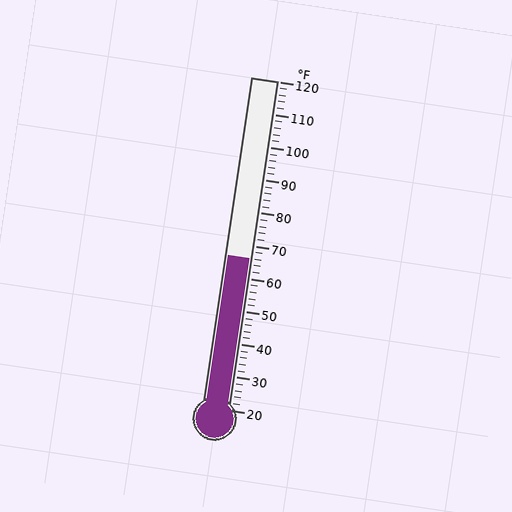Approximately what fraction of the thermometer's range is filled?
The thermometer is filled to approximately 45% of its range.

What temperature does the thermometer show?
The thermometer shows approximately 66°F.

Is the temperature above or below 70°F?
The temperature is below 70°F.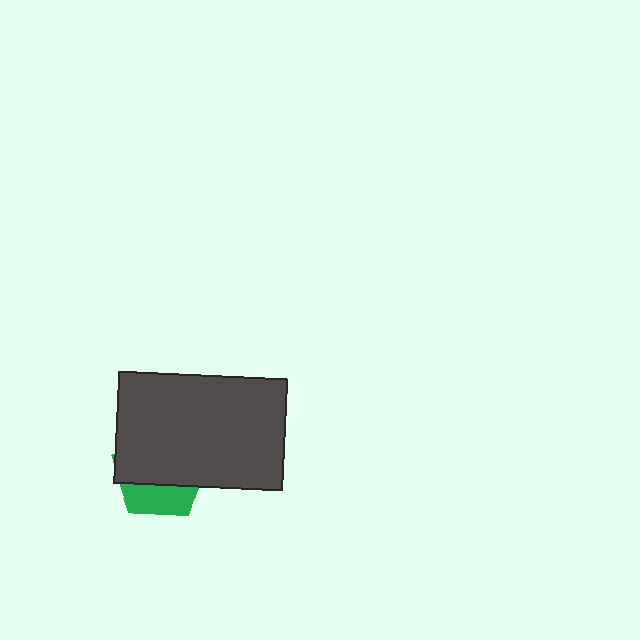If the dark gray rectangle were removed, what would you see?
You would see the complete green pentagon.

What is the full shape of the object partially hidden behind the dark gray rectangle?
The partially hidden object is a green pentagon.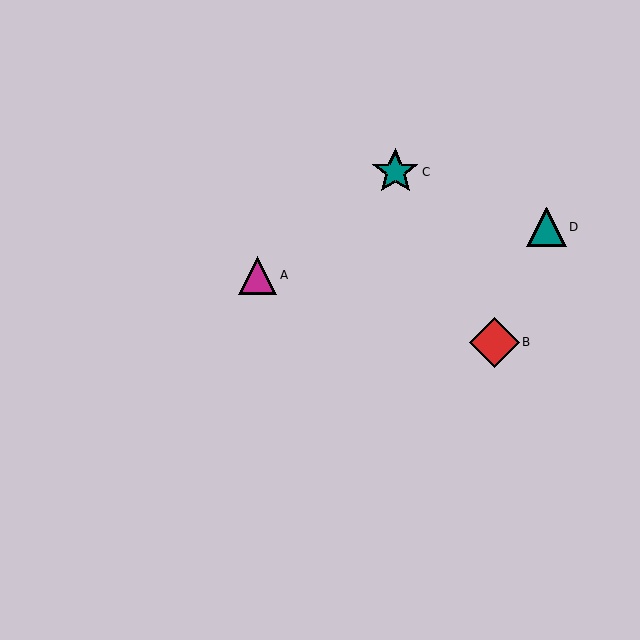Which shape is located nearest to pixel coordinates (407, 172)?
The teal star (labeled C) at (395, 172) is nearest to that location.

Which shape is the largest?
The red diamond (labeled B) is the largest.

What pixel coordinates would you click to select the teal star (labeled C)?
Click at (395, 172) to select the teal star C.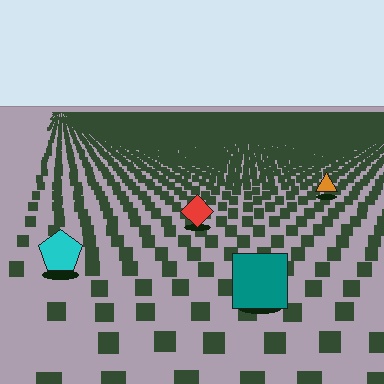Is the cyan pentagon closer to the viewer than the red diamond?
Yes. The cyan pentagon is closer — you can tell from the texture gradient: the ground texture is coarser near it.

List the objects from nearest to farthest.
From nearest to farthest: the teal square, the cyan pentagon, the red diamond, the orange triangle.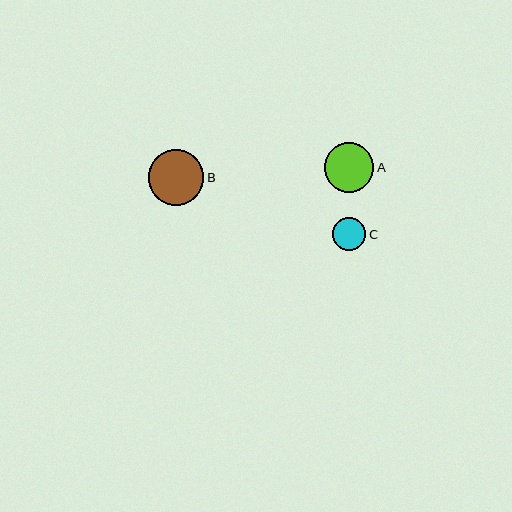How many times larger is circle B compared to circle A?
Circle B is approximately 1.1 times the size of circle A.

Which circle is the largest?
Circle B is the largest with a size of approximately 56 pixels.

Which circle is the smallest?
Circle C is the smallest with a size of approximately 34 pixels.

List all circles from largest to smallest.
From largest to smallest: B, A, C.